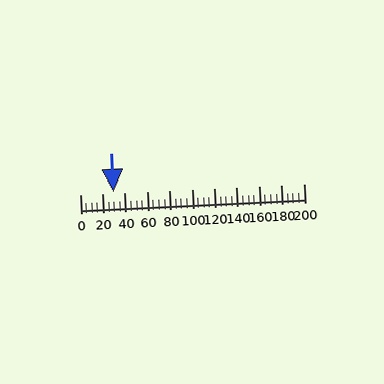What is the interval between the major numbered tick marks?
The major tick marks are spaced 20 units apart.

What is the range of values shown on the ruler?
The ruler shows values from 0 to 200.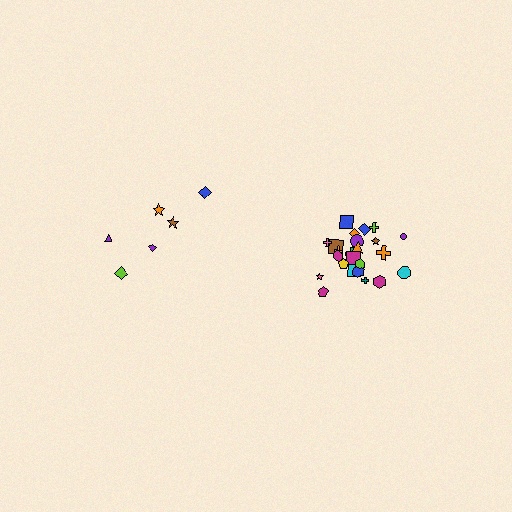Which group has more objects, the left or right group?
The right group.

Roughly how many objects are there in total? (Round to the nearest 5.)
Roughly 30 objects in total.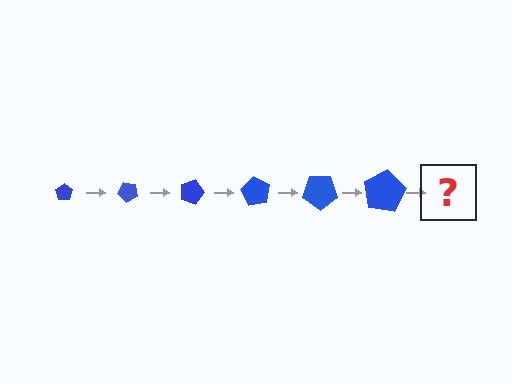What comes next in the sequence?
The next element should be a pentagon, larger than the previous one and rotated 270 degrees from the start.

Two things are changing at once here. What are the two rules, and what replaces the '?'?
The two rules are that the pentagon grows larger each step and it rotates 45 degrees each step. The '?' should be a pentagon, larger than the previous one and rotated 270 degrees from the start.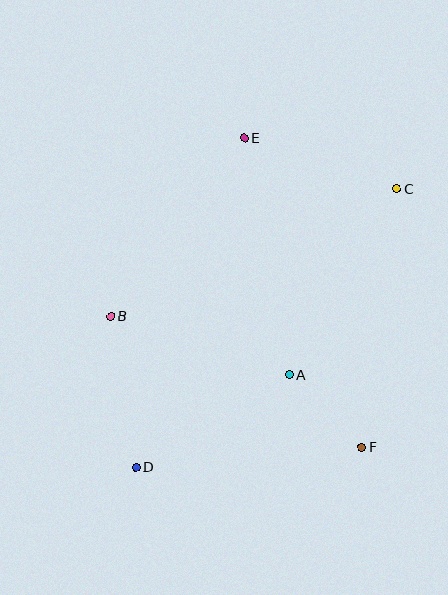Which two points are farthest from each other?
Points C and D are farthest from each other.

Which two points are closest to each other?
Points A and F are closest to each other.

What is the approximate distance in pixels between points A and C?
The distance between A and C is approximately 214 pixels.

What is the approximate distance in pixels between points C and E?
The distance between C and E is approximately 161 pixels.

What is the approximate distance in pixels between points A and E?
The distance between A and E is approximately 241 pixels.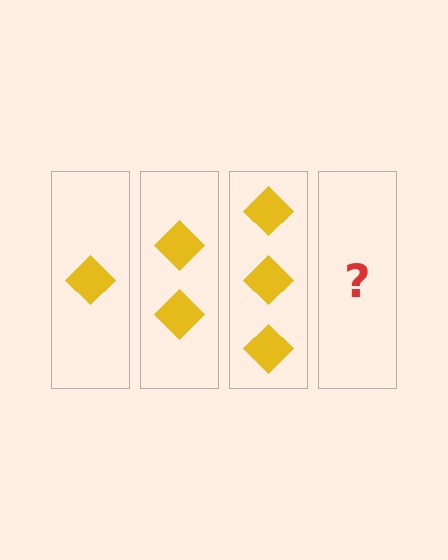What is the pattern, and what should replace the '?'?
The pattern is that each step adds one more diamond. The '?' should be 4 diamonds.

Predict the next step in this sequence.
The next step is 4 diamonds.